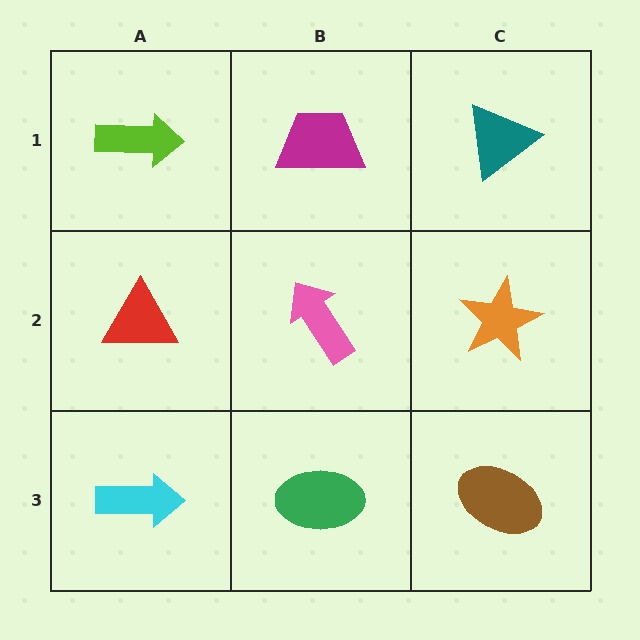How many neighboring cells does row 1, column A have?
2.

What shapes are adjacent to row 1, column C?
An orange star (row 2, column C), a magenta trapezoid (row 1, column B).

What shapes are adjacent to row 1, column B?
A pink arrow (row 2, column B), a lime arrow (row 1, column A), a teal triangle (row 1, column C).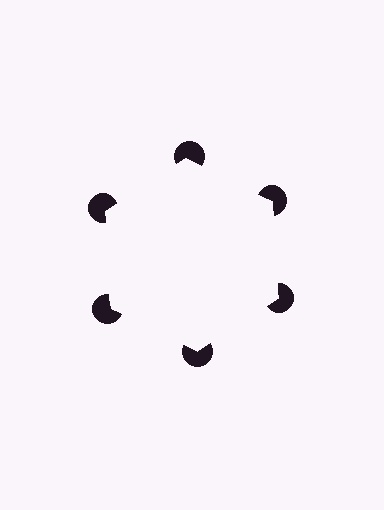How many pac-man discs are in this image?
There are 6 — one at each vertex of the illusory hexagon.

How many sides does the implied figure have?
6 sides.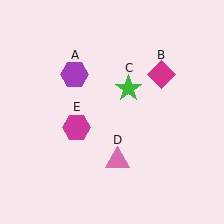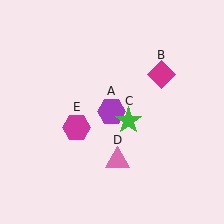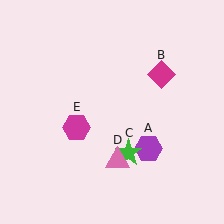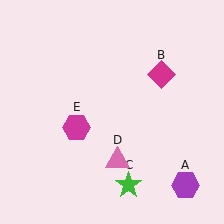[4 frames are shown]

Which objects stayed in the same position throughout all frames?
Magenta diamond (object B) and pink triangle (object D) and magenta hexagon (object E) remained stationary.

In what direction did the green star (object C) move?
The green star (object C) moved down.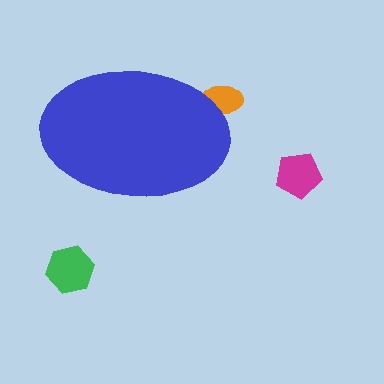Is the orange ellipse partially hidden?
Yes, the orange ellipse is partially hidden behind the blue ellipse.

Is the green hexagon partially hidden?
No, the green hexagon is fully visible.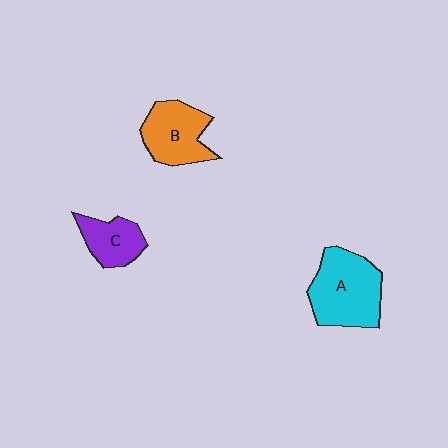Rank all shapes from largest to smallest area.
From largest to smallest: A (cyan), B (orange), C (purple).